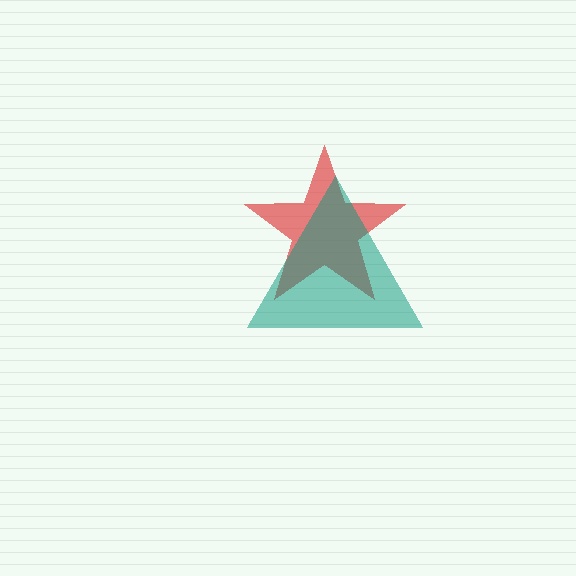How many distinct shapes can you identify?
There are 2 distinct shapes: a red star, a teal triangle.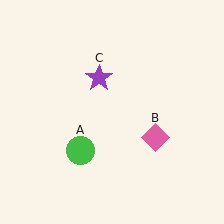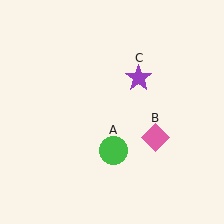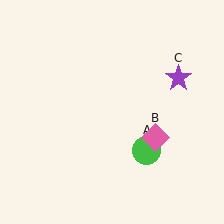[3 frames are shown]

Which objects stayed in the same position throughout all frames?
Pink diamond (object B) remained stationary.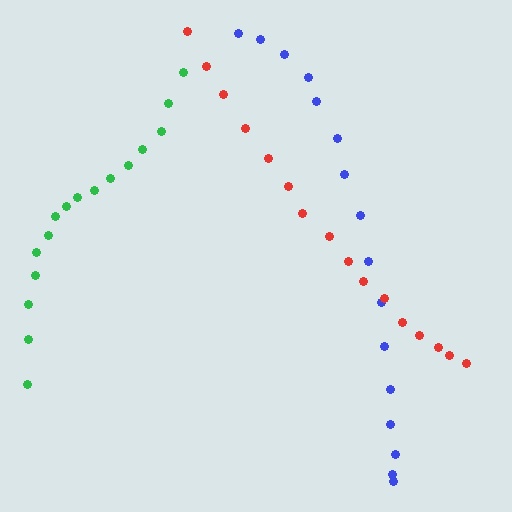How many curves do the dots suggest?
There are 3 distinct paths.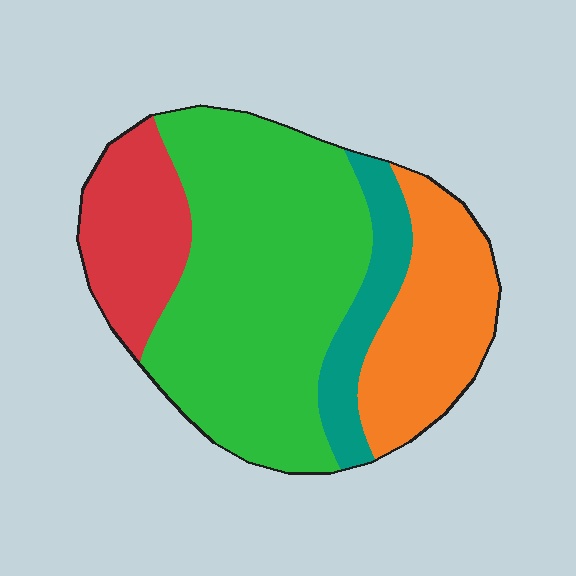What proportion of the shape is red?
Red takes up about one sixth (1/6) of the shape.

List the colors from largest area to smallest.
From largest to smallest: green, orange, red, teal.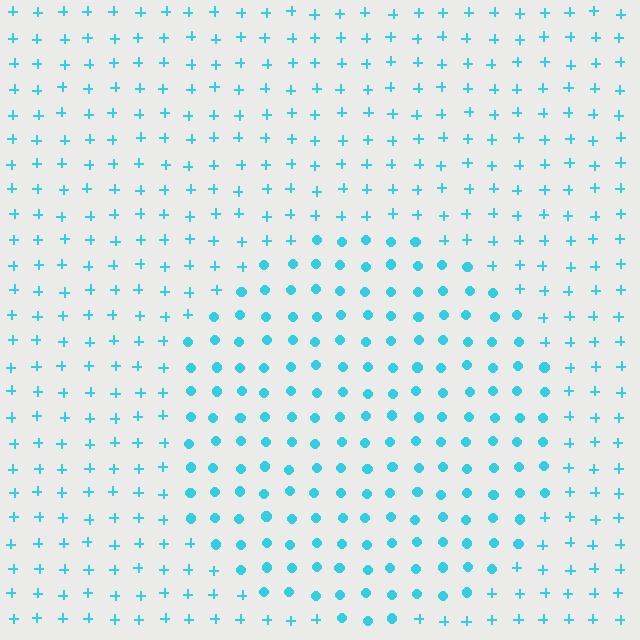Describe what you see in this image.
The image is filled with small cyan elements arranged in a uniform grid. A circle-shaped region contains circles, while the surrounding area contains plus signs. The boundary is defined purely by the change in element shape.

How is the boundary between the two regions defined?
The boundary is defined by a change in element shape: circles inside vs. plus signs outside. All elements share the same color and spacing.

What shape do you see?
I see a circle.